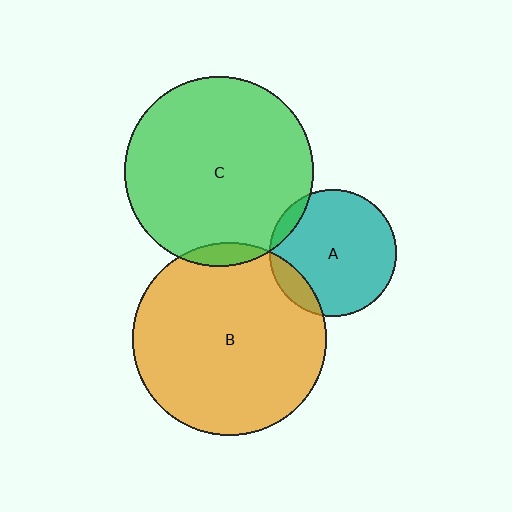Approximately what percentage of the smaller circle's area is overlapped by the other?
Approximately 5%.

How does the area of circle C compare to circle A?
Approximately 2.2 times.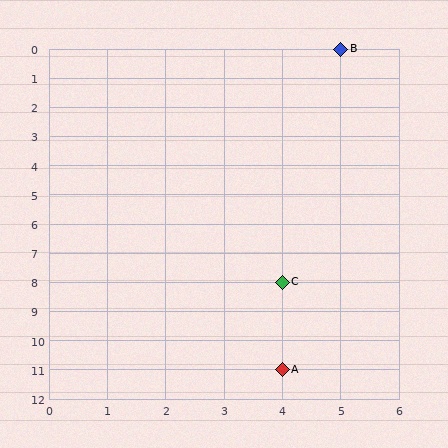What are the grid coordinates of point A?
Point A is at grid coordinates (4, 11).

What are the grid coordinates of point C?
Point C is at grid coordinates (4, 8).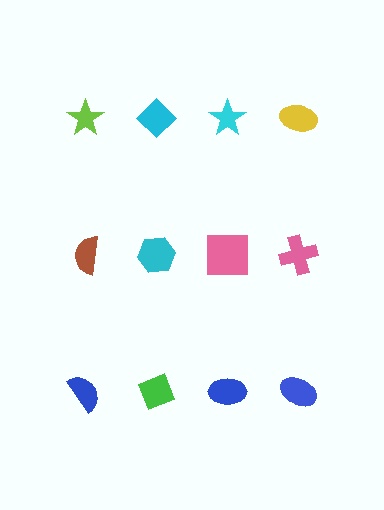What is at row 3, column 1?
A blue semicircle.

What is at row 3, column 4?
A blue ellipse.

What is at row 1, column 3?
A cyan star.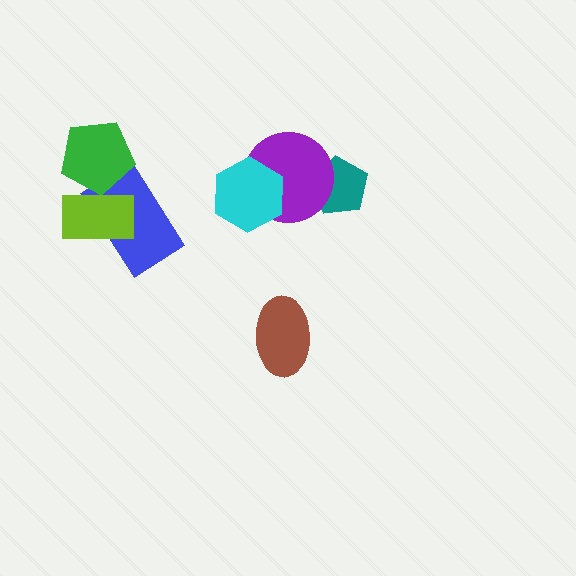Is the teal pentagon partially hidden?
Yes, it is partially covered by another shape.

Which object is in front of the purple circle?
The cyan hexagon is in front of the purple circle.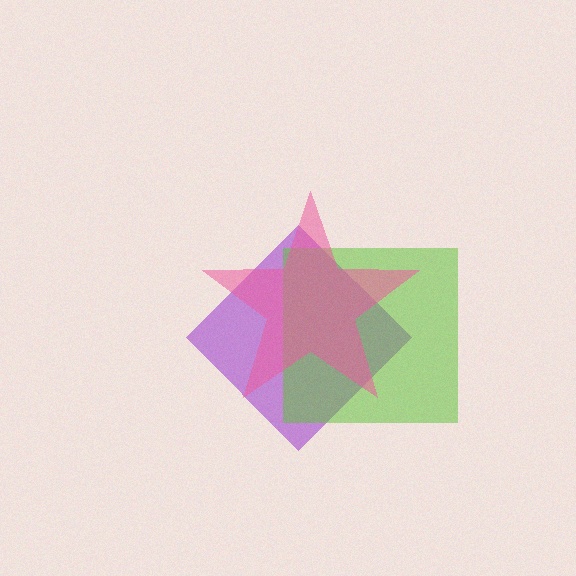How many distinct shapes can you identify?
There are 3 distinct shapes: a purple diamond, a lime square, a pink star.